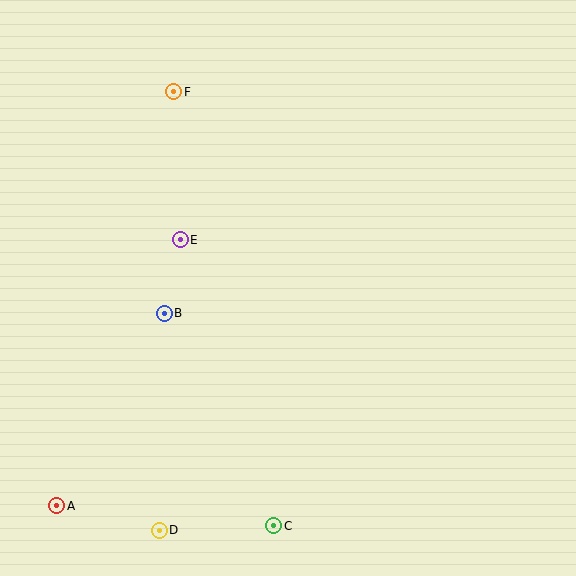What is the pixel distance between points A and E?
The distance between A and E is 293 pixels.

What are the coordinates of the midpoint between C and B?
The midpoint between C and B is at (219, 420).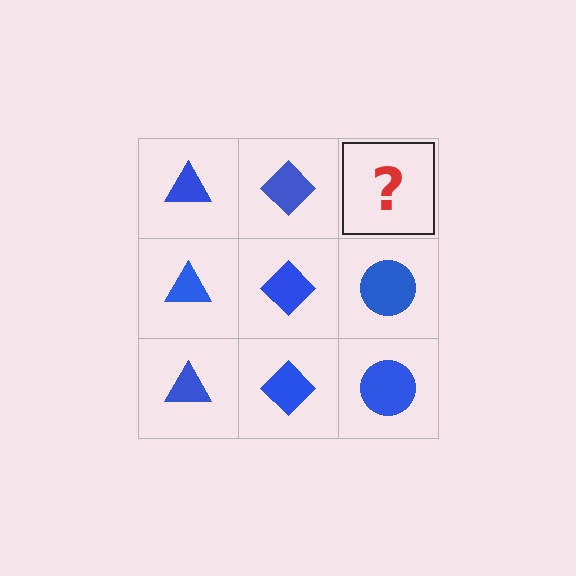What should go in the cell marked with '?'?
The missing cell should contain a blue circle.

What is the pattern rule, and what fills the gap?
The rule is that each column has a consistent shape. The gap should be filled with a blue circle.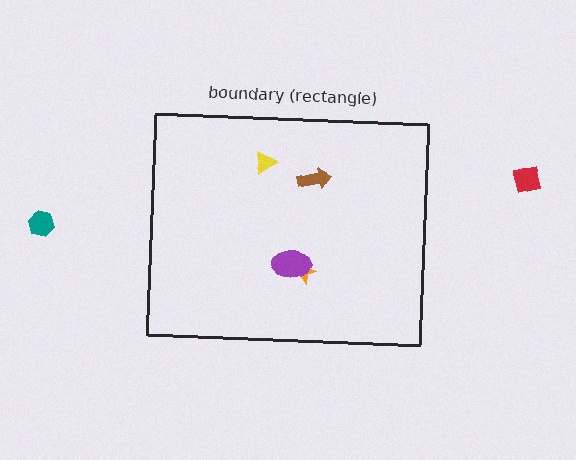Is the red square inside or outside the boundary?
Outside.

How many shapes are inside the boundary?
4 inside, 2 outside.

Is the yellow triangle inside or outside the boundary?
Inside.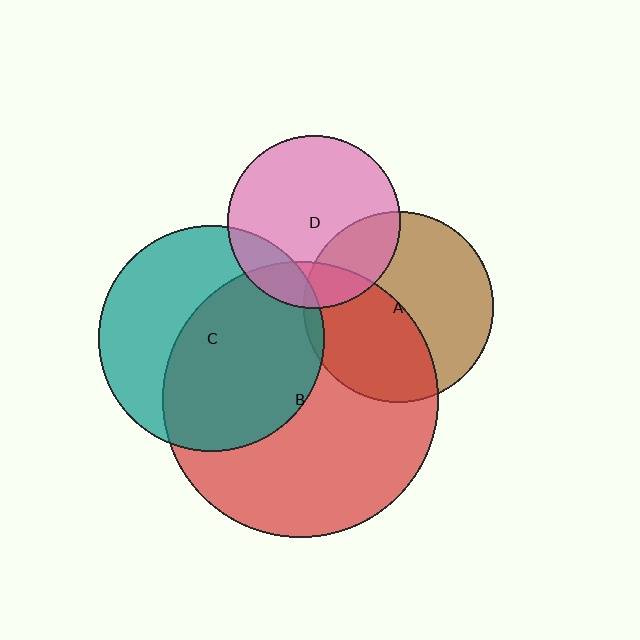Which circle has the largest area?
Circle B (red).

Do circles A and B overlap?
Yes.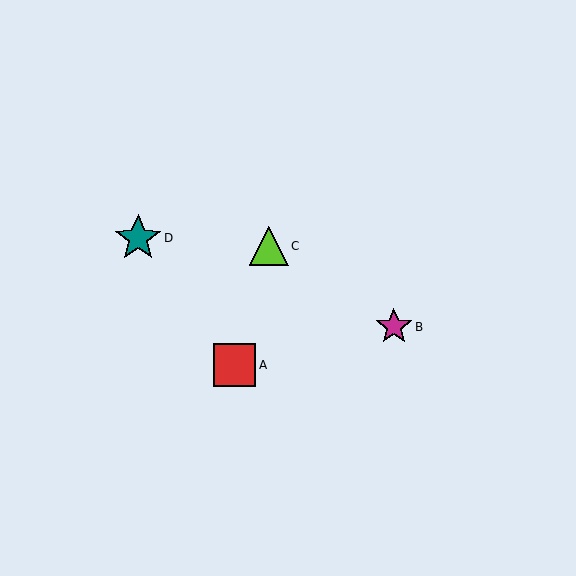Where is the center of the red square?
The center of the red square is at (235, 365).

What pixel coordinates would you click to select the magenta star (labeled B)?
Click at (394, 327) to select the magenta star B.